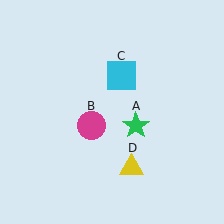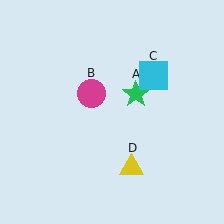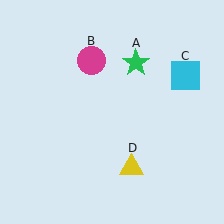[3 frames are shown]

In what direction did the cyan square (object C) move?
The cyan square (object C) moved right.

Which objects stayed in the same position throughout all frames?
Yellow triangle (object D) remained stationary.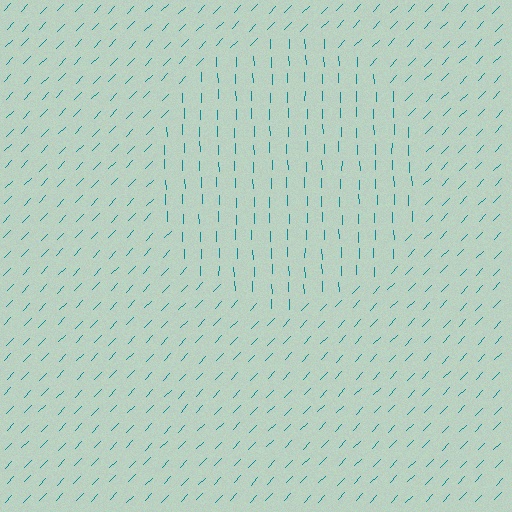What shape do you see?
I see a circle.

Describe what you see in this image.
The image is filled with small teal line segments. A circle region in the image has lines oriented differently from the surrounding lines, creating a visible texture boundary.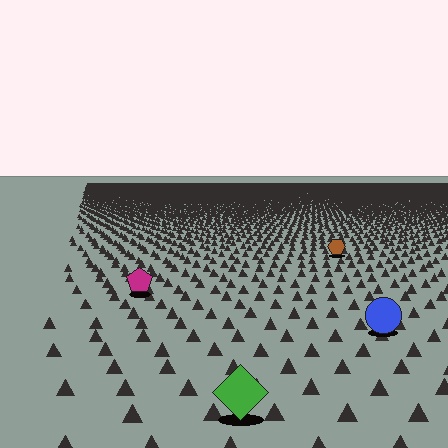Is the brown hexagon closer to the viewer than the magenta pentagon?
No. The magenta pentagon is closer — you can tell from the texture gradient: the ground texture is coarser near it.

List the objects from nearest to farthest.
From nearest to farthest: the green diamond, the blue circle, the magenta pentagon, the brown hexagon.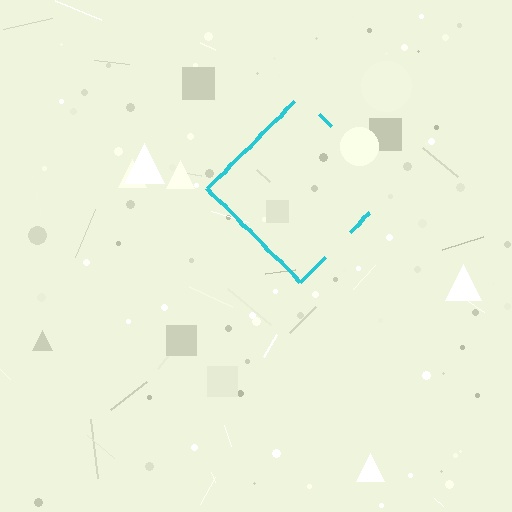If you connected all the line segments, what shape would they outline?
They would outline a diamond.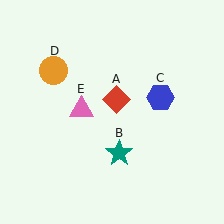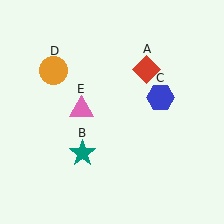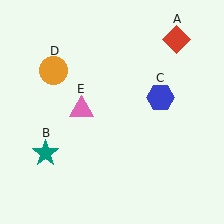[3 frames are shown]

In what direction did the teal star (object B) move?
The teal star (object B) moved left.